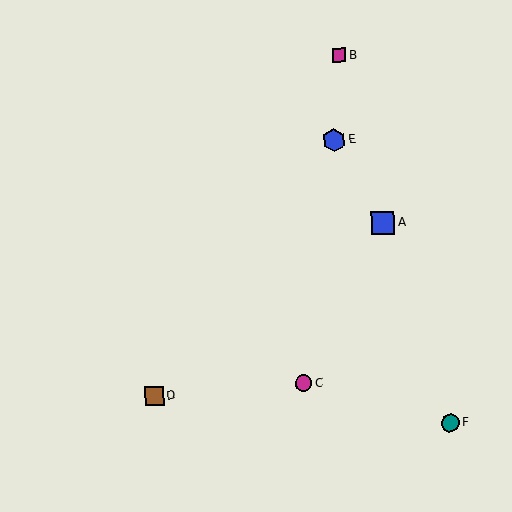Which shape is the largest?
The blue square (labeled A) is the largest.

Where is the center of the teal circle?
The center of the teal circle is at (450, 423).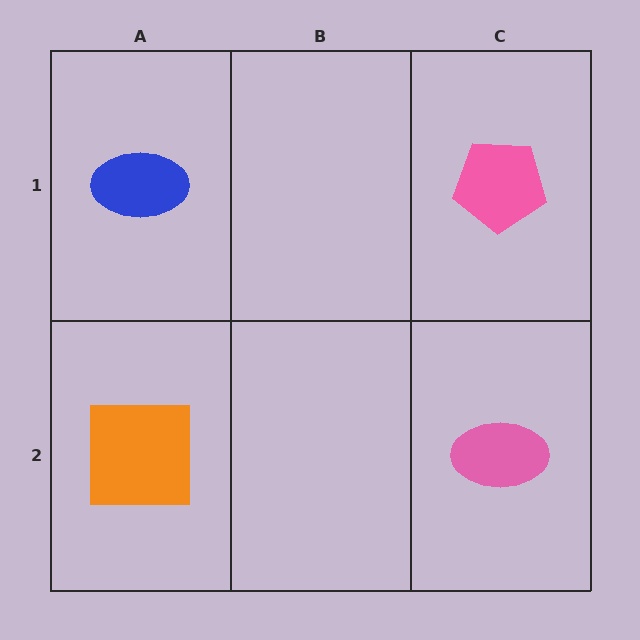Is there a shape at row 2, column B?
No, that cell is empty.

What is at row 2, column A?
An orange square.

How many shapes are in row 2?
2 shapes.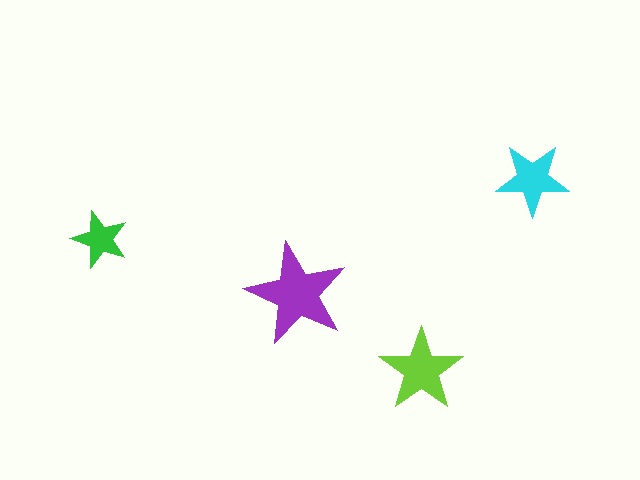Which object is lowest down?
The lime star is bottommost.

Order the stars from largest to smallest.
the purple one, the lime one, the cyan one, the green one.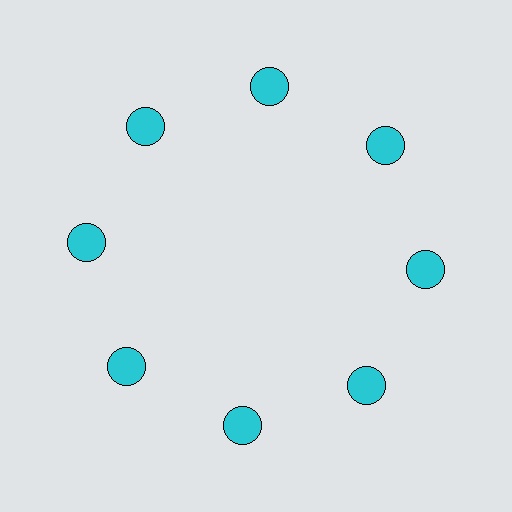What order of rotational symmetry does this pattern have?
This pattern has 8-fold rotational symmetry.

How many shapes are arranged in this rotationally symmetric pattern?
There are 8 shapes, arranged in 8 groups of 1.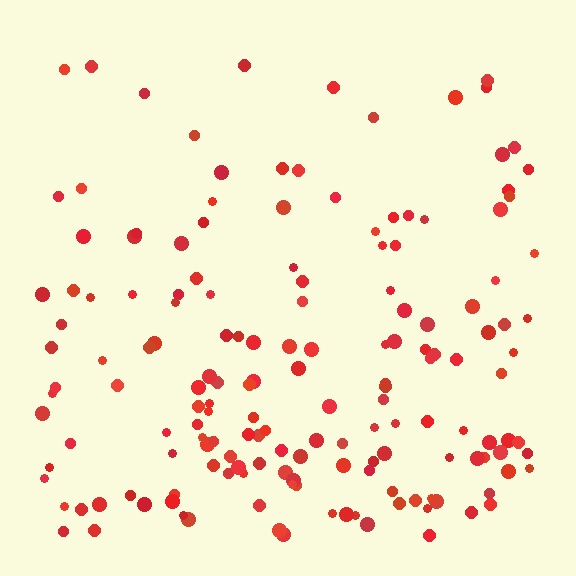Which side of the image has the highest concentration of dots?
The bottom.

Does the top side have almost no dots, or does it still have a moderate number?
Still a moderate number, just noticeably fewer than the bottom.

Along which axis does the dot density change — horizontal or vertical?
Vertical.